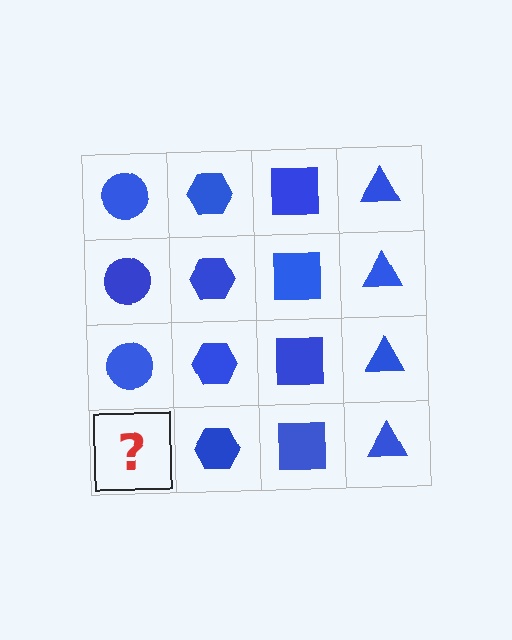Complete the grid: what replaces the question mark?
The question mark should be replaced with a blue circle.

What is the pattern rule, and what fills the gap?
The rule is that each column has a consistent shape. The gap should be filled with a blue circle.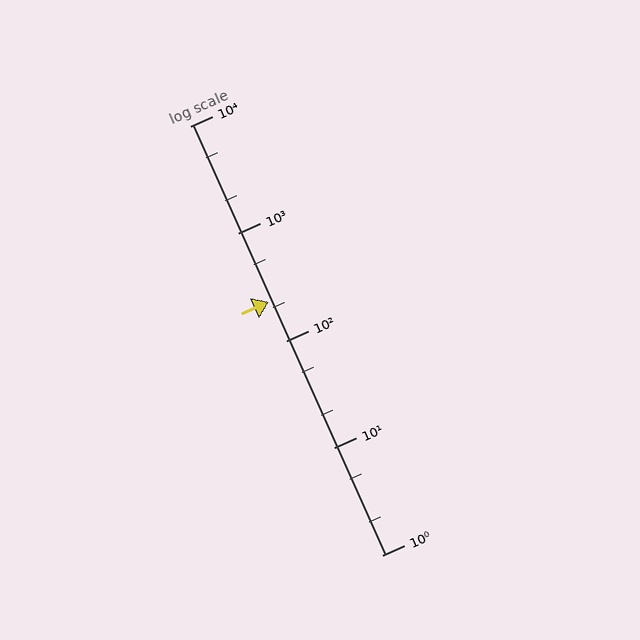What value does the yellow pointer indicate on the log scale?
The pointer indicates approximately 230.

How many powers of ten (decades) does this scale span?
The scale spans 4 decades, from 1 to 10000.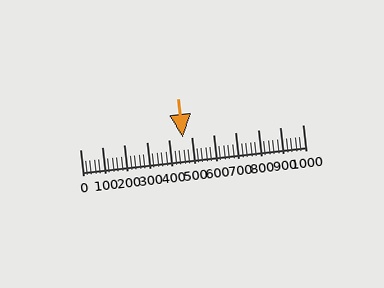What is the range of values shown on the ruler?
The ruler shows values from 0 to 1000.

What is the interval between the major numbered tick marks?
The major tick marks are spaced 100 units apart.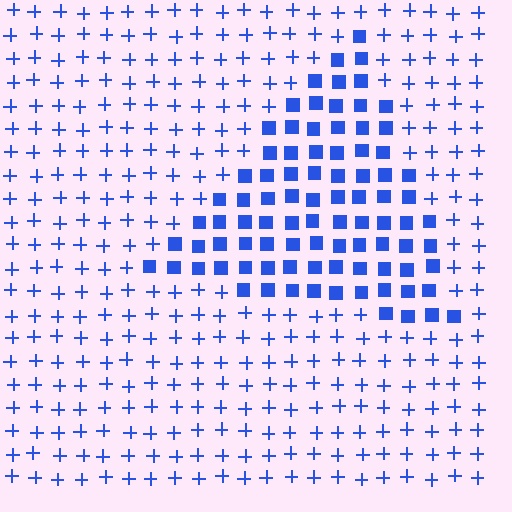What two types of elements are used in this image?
The image uses squares inside the triangle region and plus signs outside it.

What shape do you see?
I see a triangle.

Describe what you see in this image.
The image is filled with small blue elements arranged in a uniform grid. A triangle-shaped region contains squares, while the surrounding area contains plus signs. The boundary is defined purely by the change in element shape.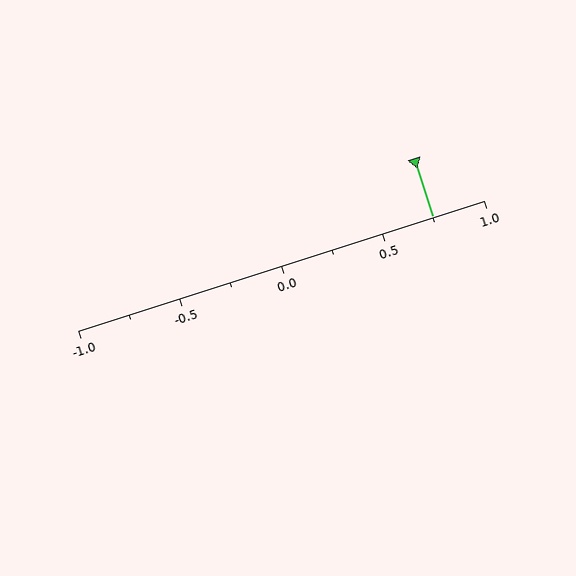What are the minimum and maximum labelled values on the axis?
The axis runs from -1.0 to 1.0.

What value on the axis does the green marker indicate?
The marker indicates approximately 0.75.